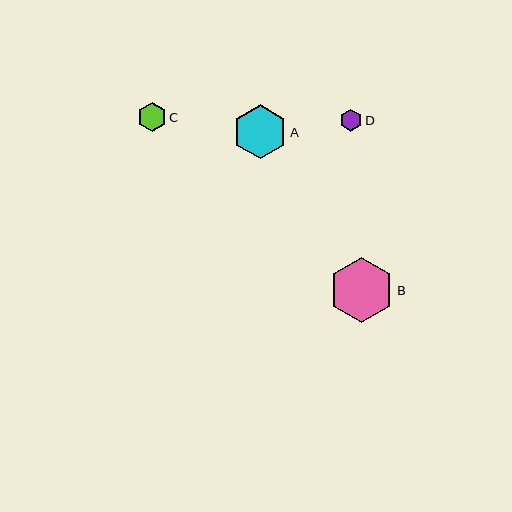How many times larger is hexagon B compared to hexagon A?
Hexagon B is approximately 1.2 times the size of hexagon A.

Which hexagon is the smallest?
Hexagon D is the smallest with a size of approximately 22 pixels.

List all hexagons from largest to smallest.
From largest to smallest: B, A, C, D.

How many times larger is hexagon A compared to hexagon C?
Hexagon A is approximately 1.9 times the size of hexagon C.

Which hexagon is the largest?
Hexagon B is the largest with a size of approximately 65 pixels.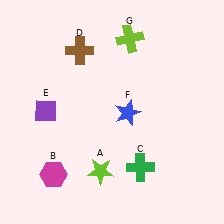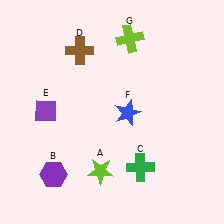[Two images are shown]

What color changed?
The hexagon (B) changed from magenta in Image 1 to purple in Image 2.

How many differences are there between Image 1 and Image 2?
There is 1 difference between the two images.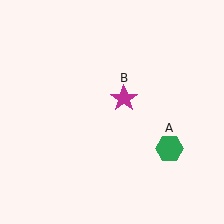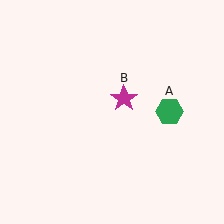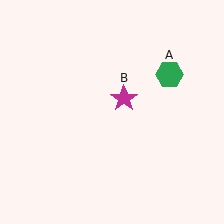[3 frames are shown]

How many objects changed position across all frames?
1 object changed position: green hexagon (object A).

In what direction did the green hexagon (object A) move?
The green hexagon (object A) moved up.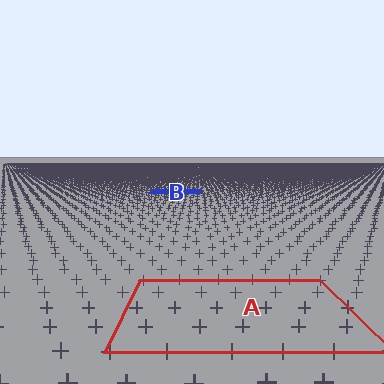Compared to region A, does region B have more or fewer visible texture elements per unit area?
Region B has more texture elements per unit area — they are packed more densely because it is farther away.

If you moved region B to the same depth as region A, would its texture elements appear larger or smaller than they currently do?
They would appear larger. At a closer depth, the same texture elements are projected at a bigger on-screen size.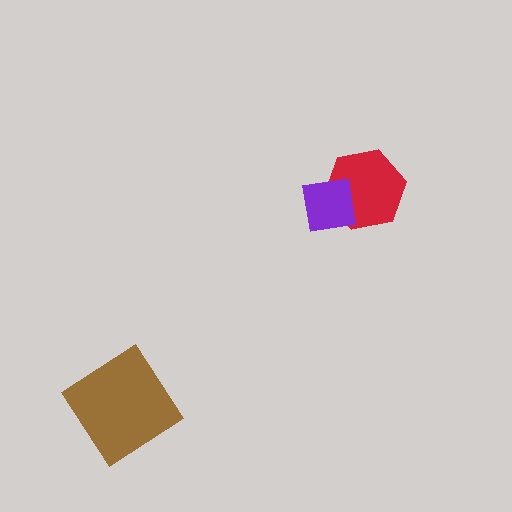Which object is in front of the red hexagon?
The purple square is in front of the red hexagon.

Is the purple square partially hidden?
No, no other shape covers it.